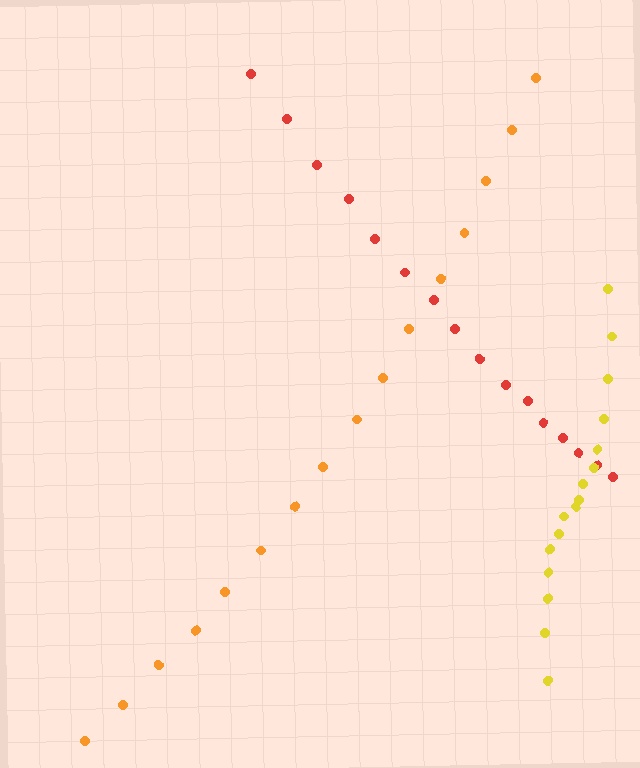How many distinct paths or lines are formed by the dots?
There are 3 distinct paths.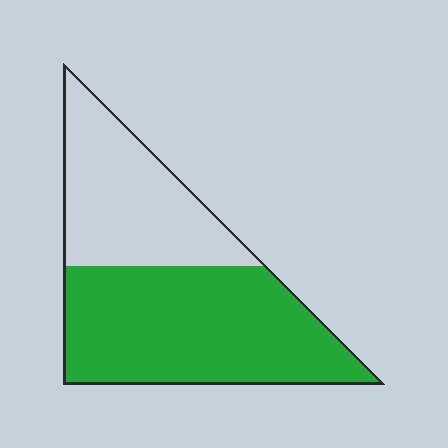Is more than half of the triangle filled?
Yes.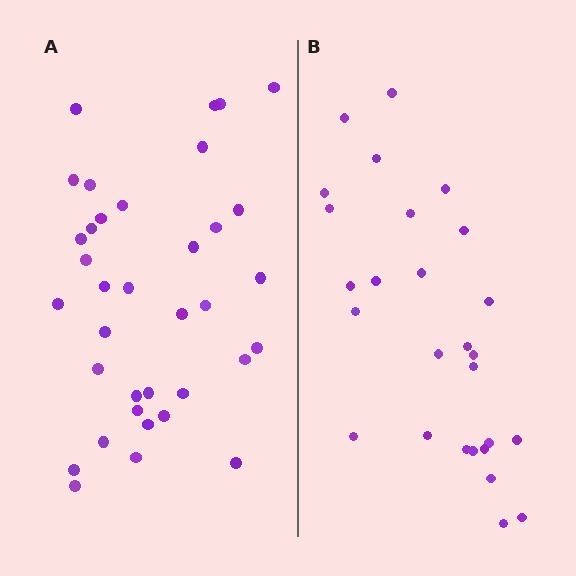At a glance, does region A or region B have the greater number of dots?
Region A (the left region) has more dots.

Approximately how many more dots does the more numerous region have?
Region A has roughly 8 or so more dots than region B.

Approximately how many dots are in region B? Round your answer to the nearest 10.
About 30 dots. (The exact count is 27, which rounds to 30.)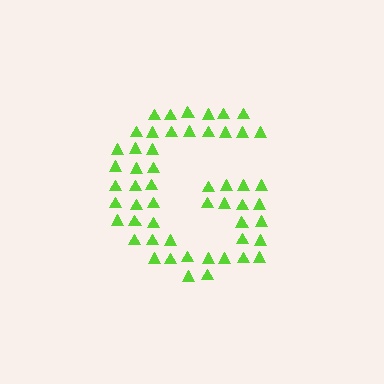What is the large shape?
The large shape is the letter G.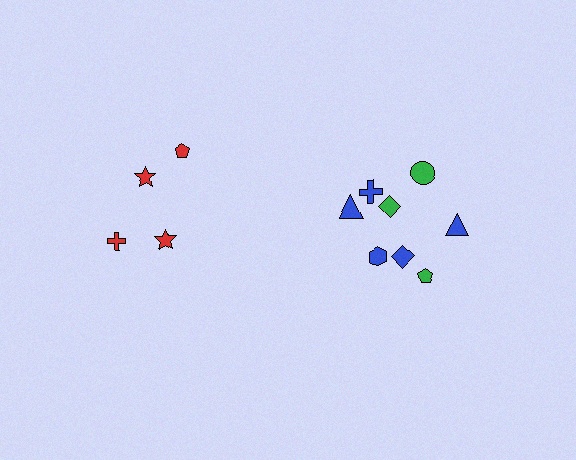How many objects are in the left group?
There are 4 objects.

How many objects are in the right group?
There are 8 objects.